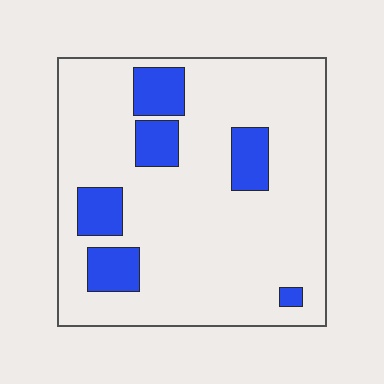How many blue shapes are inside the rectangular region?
6.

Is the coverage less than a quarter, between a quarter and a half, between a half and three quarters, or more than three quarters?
Less than a quarter.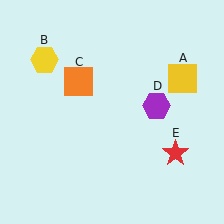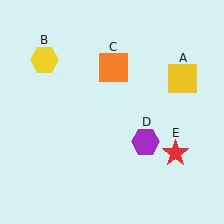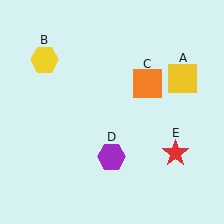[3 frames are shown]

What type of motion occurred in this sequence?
The orange square (object C), purple hexagon (object D) rotated clockwise around the center of the scene.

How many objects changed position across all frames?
2 objects changed position: orange square (object C), purple hexagon (object D).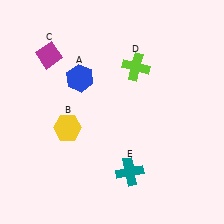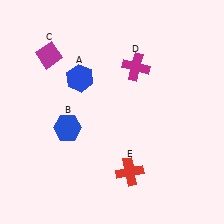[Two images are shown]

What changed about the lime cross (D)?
In Image 1, D is lime. In Image 2, it changed to magenta.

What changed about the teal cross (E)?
In Image 1, E is teal. In Image 2, it changed to red.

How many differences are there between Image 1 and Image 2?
There are 3 differences between the two images.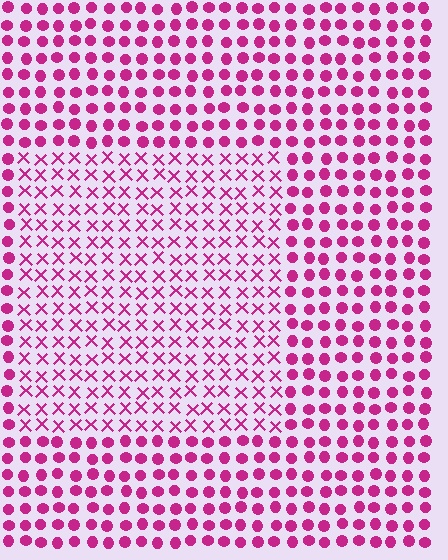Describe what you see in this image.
The image is filled with small magenta elements arranged in a uniform grid. A rectangle-shaped region contains X marks, while the surrounding area contains circles. The boundary is defined purely by the change in element shape.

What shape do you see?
I see a rectangle.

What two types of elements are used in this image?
The image uses X marks inside the rectangle region and circles outside it.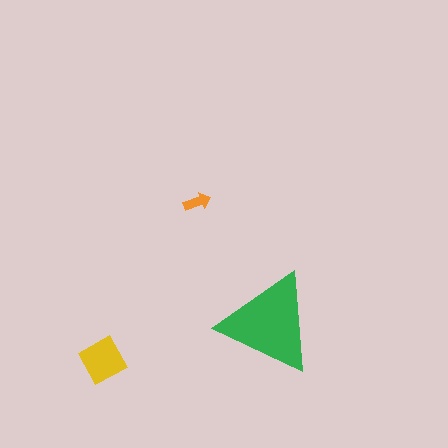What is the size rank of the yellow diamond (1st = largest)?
2nd.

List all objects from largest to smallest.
The green triangle, the yellow diamond, the orange arrow.